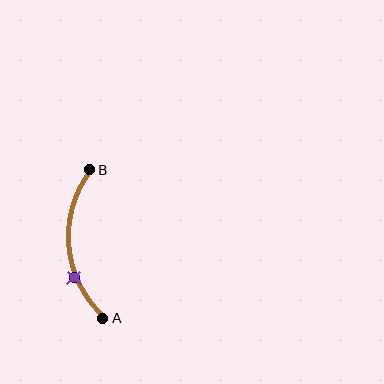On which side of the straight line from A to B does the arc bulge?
The arc bulges to the left of the straight line connecting A and B.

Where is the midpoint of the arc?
The arc midpoint is the point on the curve farthest from the straight line joining A and B. It sits to the left of that line.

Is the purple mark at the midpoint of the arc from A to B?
No. The purple mark lies on the arc but is closer to endpoint A. The arc midpoint would be at the point on the curve equidistant along the arc from both A and B.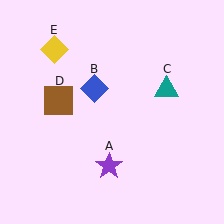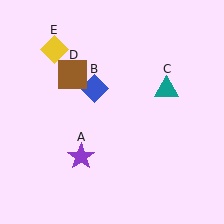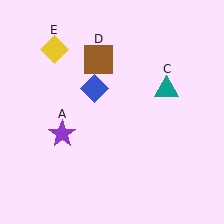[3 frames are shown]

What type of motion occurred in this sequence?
The purple star (object A), brown square (object D) rotated clockwise around the center of the scene.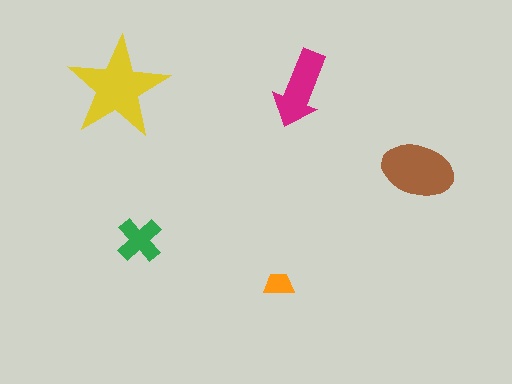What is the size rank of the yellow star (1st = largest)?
1st.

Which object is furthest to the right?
The brown ellipse is rightmost.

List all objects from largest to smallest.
The yellow star, the brown ellipse, the magenta arrow, the green cross, the orange trapezoid.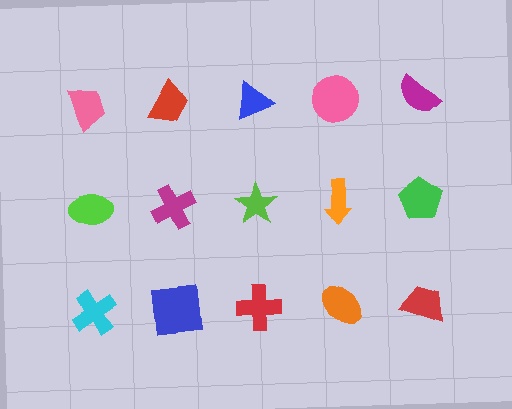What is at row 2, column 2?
A magenta cross.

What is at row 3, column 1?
A cyan cross.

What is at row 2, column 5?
A green pentagon.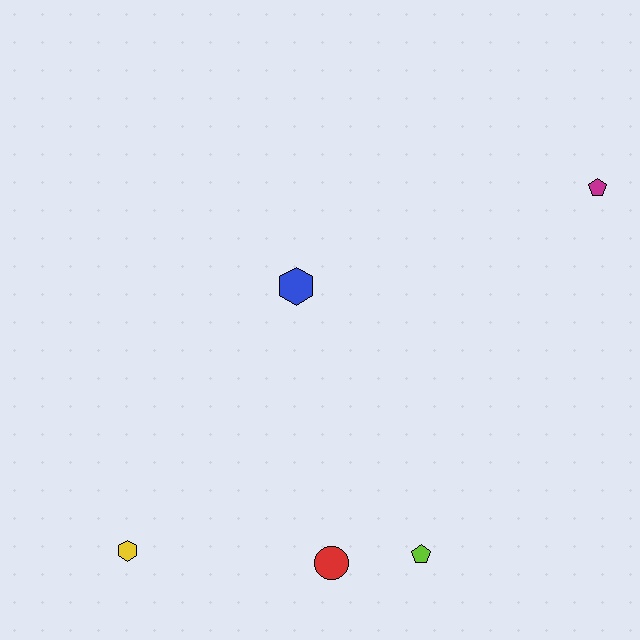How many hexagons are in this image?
There are 2 hexagons.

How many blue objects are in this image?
There is 1 blue object.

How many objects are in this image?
There are 5 objects.